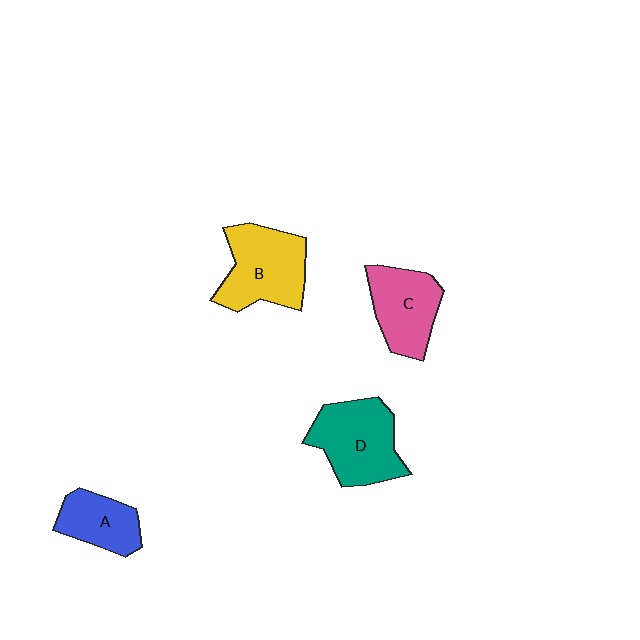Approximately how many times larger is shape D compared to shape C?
Approximately 1.2 times.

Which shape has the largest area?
Shape D (teal).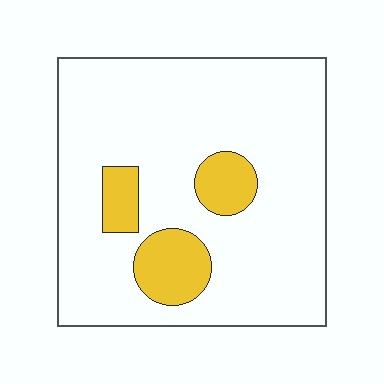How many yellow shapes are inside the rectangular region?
3.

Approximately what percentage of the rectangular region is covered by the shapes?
Approximately 15%.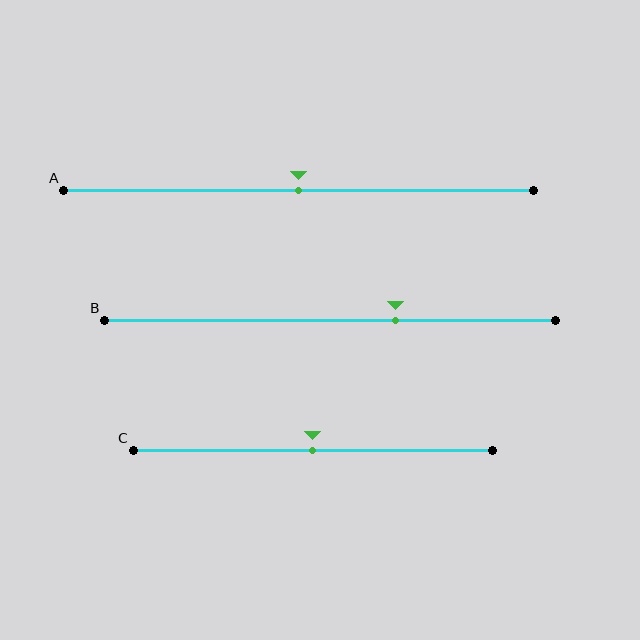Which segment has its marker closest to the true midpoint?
Segment A has its marker closest to the true midpoint.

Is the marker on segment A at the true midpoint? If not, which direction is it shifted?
Yes, the marker on segment A is at the true midpoint.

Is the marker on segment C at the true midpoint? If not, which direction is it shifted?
Yes, the marker on segment C is at the true midpoint.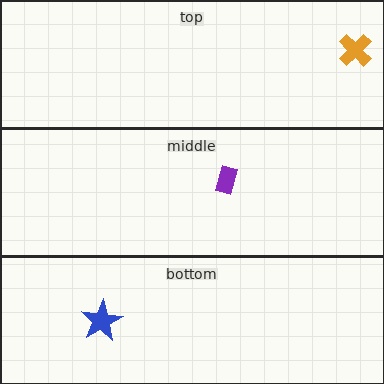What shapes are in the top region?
The orange cross.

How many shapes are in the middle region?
1.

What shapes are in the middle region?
The purple rectangle.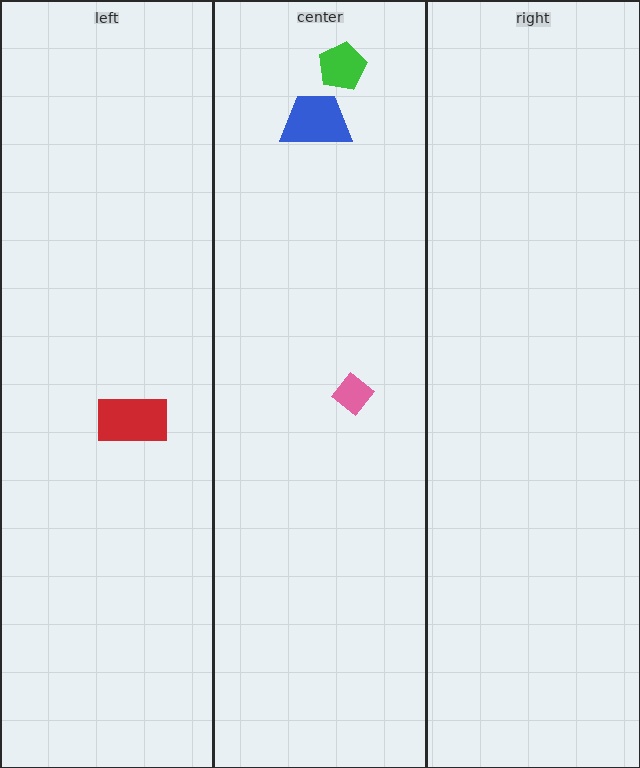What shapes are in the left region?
The red rectangle.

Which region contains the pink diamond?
The center region.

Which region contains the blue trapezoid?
The center region.